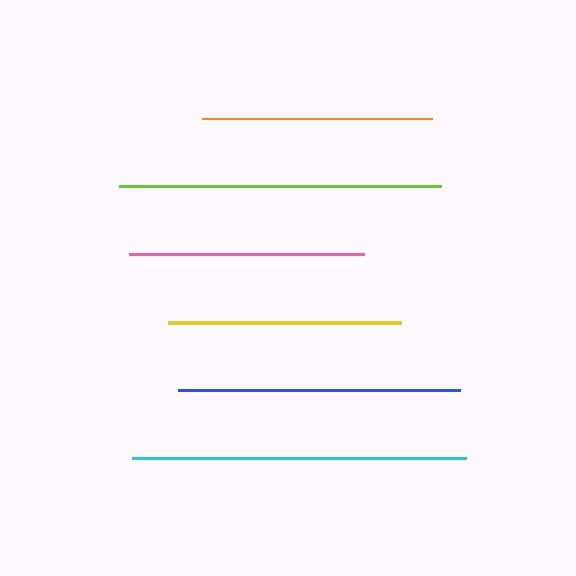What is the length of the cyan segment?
The cyan segment is approximately 334 pixels long.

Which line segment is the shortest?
The orange line is the shortest at approximately 230 pixels.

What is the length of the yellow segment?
The yellow segment is approximately 233 pixels long.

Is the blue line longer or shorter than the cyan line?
The cyan line is longer than the blue line.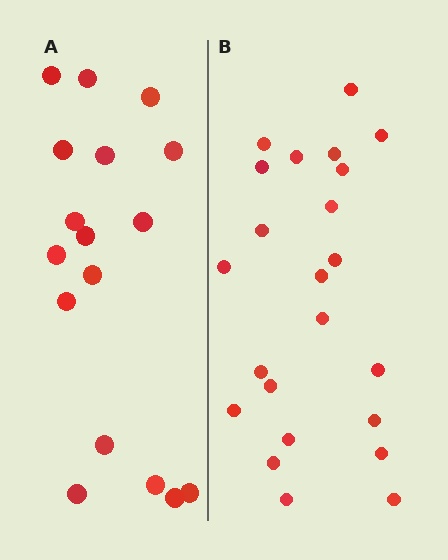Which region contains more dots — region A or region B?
Region B (the right region) has more dots.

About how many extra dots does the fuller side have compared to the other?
Region B has about 6 more dots than region A.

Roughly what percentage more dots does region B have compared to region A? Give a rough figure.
About 35% more.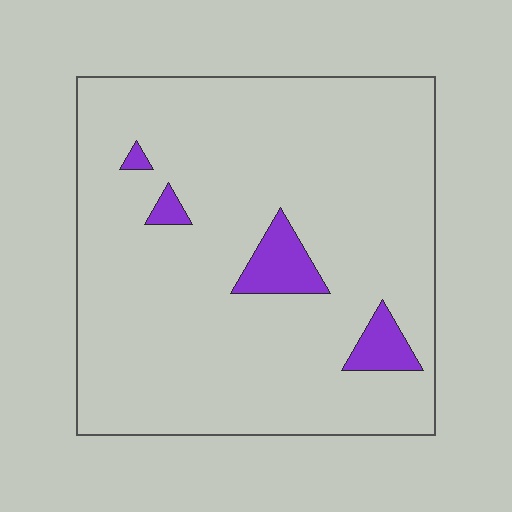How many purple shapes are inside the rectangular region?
4.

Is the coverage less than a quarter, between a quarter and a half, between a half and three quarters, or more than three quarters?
Less than a quarter.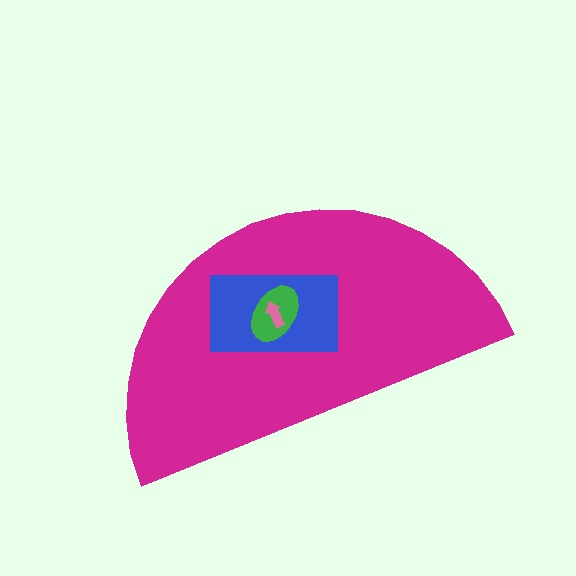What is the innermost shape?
The pink arrow.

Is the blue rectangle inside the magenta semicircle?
Yes.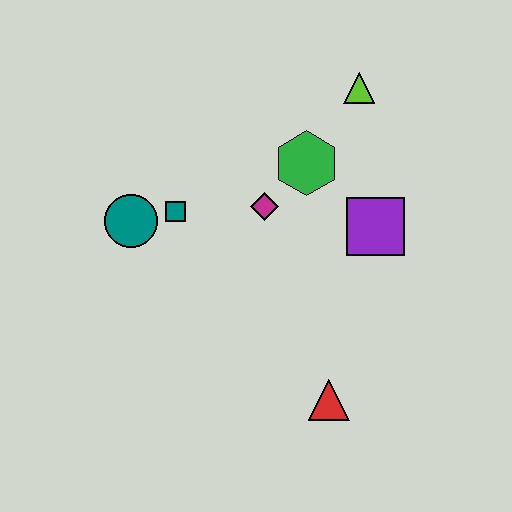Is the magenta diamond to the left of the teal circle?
No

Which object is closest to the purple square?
The green hexagon is closest to the purple square.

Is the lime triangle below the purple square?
No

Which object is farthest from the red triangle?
The lime triangle is farthest from the red triangle.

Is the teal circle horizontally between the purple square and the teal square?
No